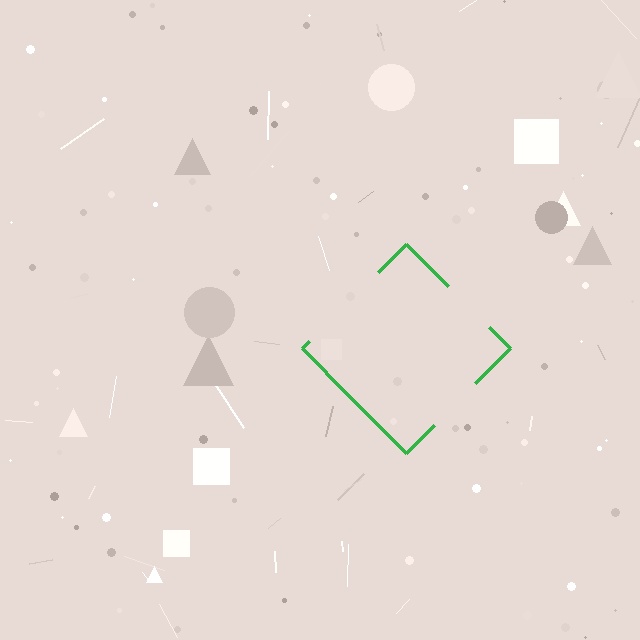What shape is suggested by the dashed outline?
The dashed outline suggests a diamond.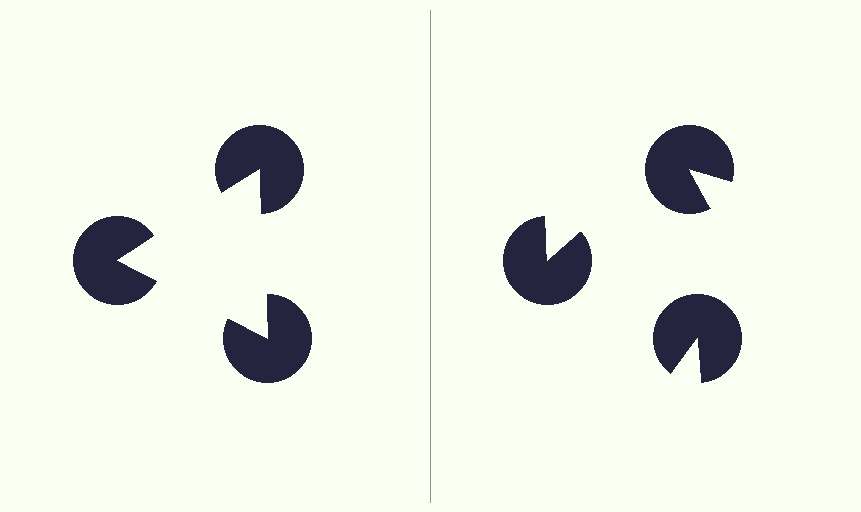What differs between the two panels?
The pac-man discs are positioned identically on both sides; only the wedge orientations differ. On the left they align to a triangle; on the right they are misaligned.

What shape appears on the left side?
An illusory triangle.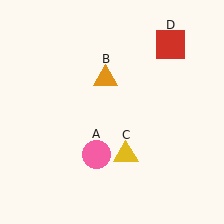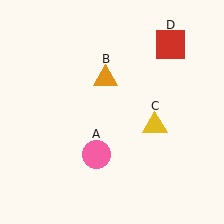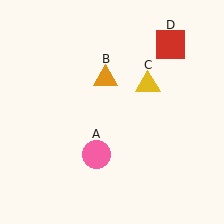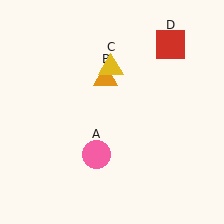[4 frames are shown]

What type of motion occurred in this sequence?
The yellow triangle (object C) rotated counterclockwise around the center of the scene.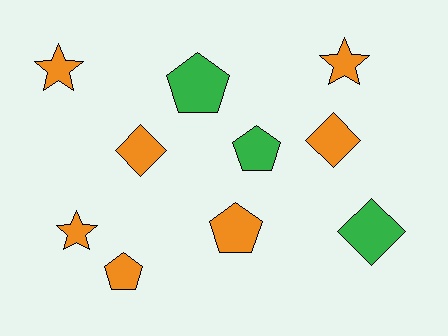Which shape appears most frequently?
Pentagon, with 4 objects.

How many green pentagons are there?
There are 2 green pentagons.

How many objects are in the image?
There are 10 objects.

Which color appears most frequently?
Orange, with 7 objects.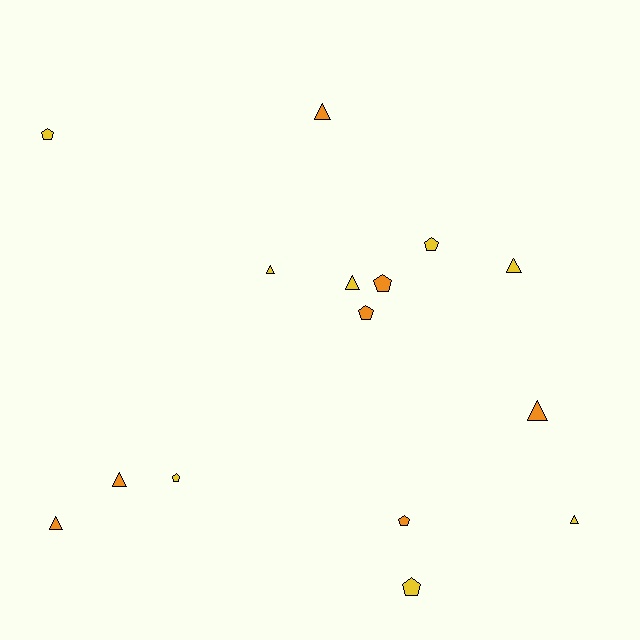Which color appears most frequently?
Yellow, with 8 objects.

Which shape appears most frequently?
Triangle, with 8 objects.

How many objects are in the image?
There are 15 objects.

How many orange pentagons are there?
There are 3 orange pentagons.